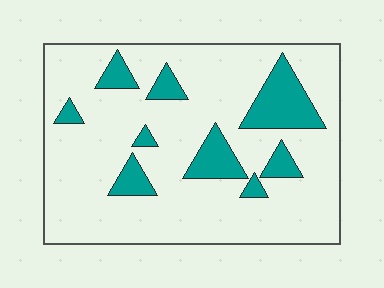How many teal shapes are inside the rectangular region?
9.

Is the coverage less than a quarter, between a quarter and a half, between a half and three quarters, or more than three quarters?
Less than a quarter.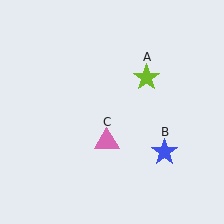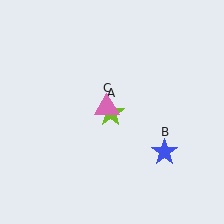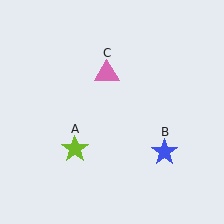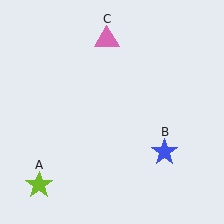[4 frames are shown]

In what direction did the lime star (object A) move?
The lime star (object A) moved down and to the left.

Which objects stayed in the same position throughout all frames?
Blue star (object B) remained stationary.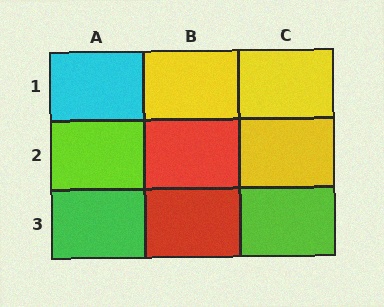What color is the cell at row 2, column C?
Yellow.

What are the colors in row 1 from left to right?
Cyan, yellow, yellow.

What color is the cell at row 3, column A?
Green.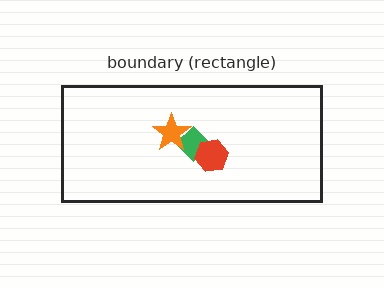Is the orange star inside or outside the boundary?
Inside.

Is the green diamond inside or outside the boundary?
Inside.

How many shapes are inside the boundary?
3 inside, 0 outside.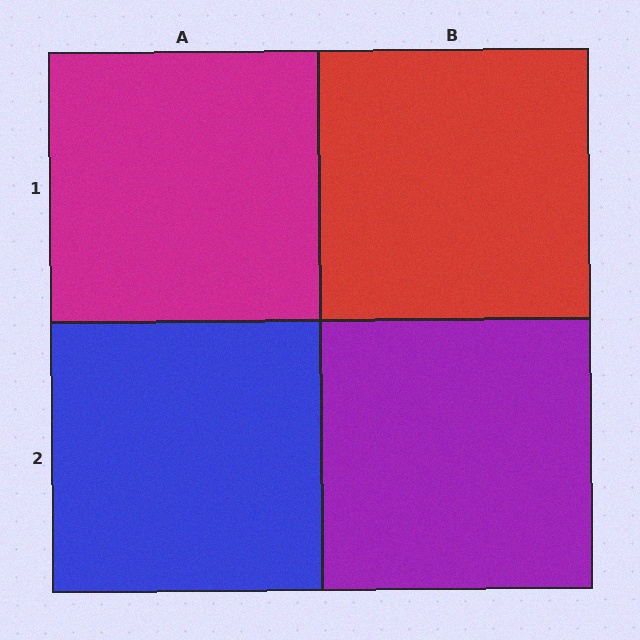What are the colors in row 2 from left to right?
Blue, purple.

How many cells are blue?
1 cell is blue.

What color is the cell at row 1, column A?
Magenta.